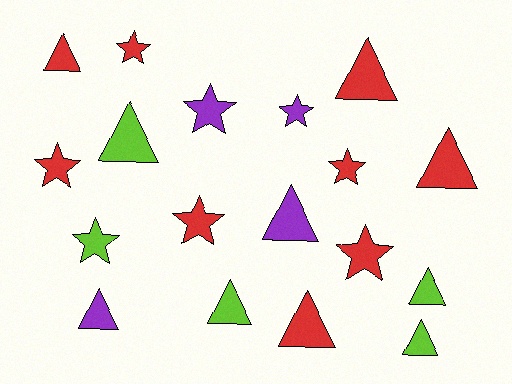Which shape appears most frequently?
Triangle, with 10 objects.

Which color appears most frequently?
Red, with 9 objects.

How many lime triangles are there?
There are 4 lime triangles.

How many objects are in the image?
There are 18 objects.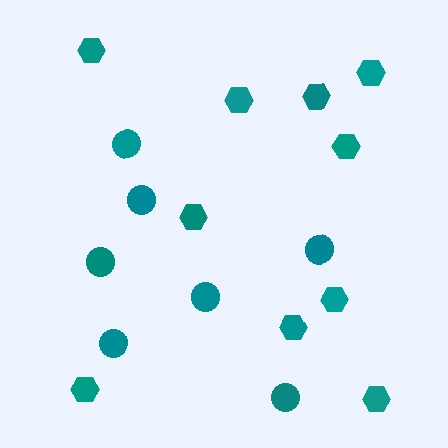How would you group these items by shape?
There are 2 groups: one group of hexagons (10) and one group of circles (7).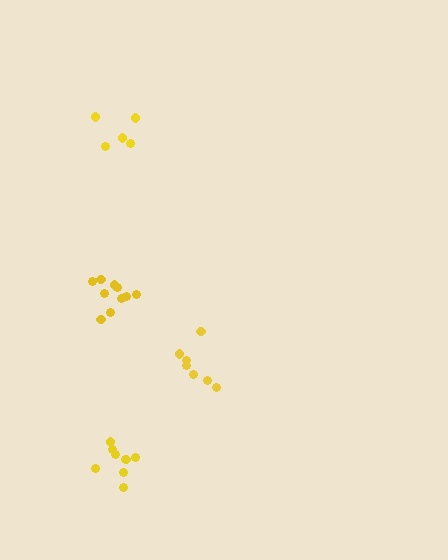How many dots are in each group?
Group 1: 7 dots, Group 2: 9 dots, Group 3: 11 dots, Group 4: 5 dots (32 total).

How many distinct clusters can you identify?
There are 4 distinct clusters.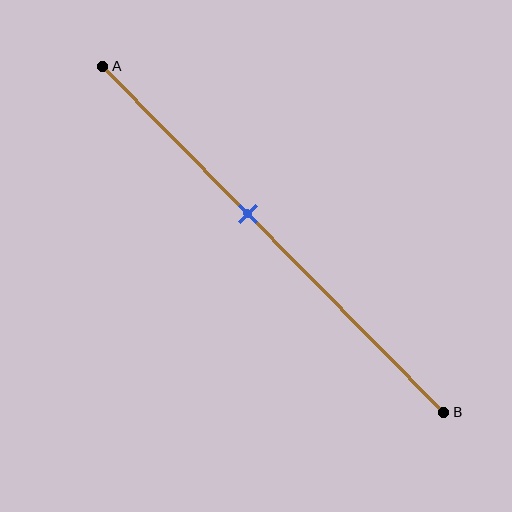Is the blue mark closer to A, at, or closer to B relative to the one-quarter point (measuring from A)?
The blue mark is closer to point B than the one-quarter point of segment AB.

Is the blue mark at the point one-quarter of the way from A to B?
No, the mark is at about 45% from A, not at the 25% one-quarter point.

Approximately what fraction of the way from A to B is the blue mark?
The blue mark is approximately 45% of the way from A to B.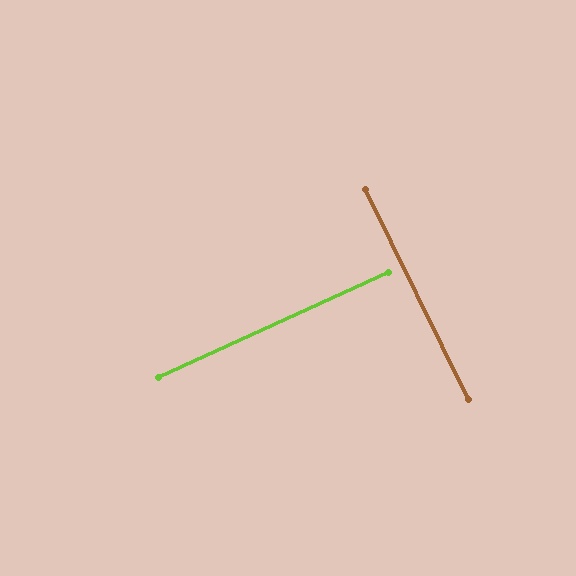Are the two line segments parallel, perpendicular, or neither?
Perpendicular — they meet at approximately 89°.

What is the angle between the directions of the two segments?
Approximately 89 degrees.